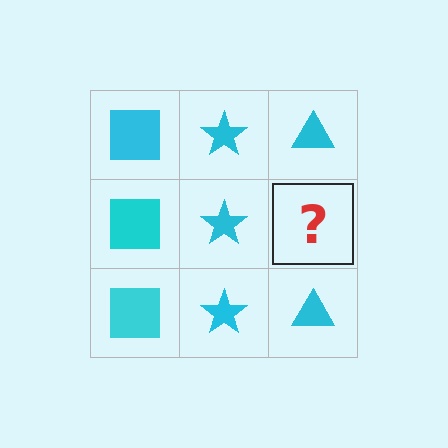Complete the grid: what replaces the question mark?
The question mark should be replaced with a cyan triangle.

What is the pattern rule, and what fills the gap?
The rule is that each column has a consistent shape. The gap should be filled with a cyan triangle.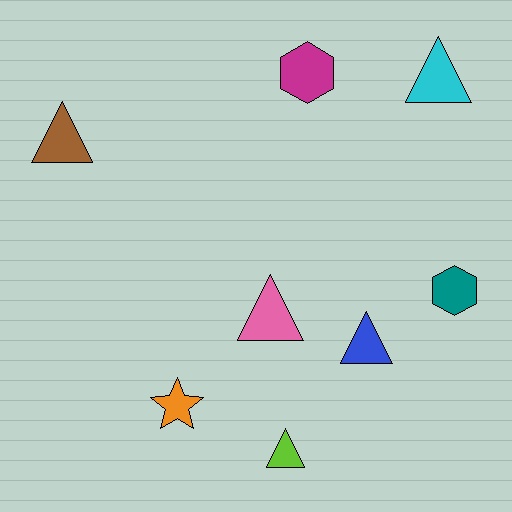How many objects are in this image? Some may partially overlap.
There are 8 objects.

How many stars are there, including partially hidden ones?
There is 1 star.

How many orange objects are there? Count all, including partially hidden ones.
There is 1 orange object.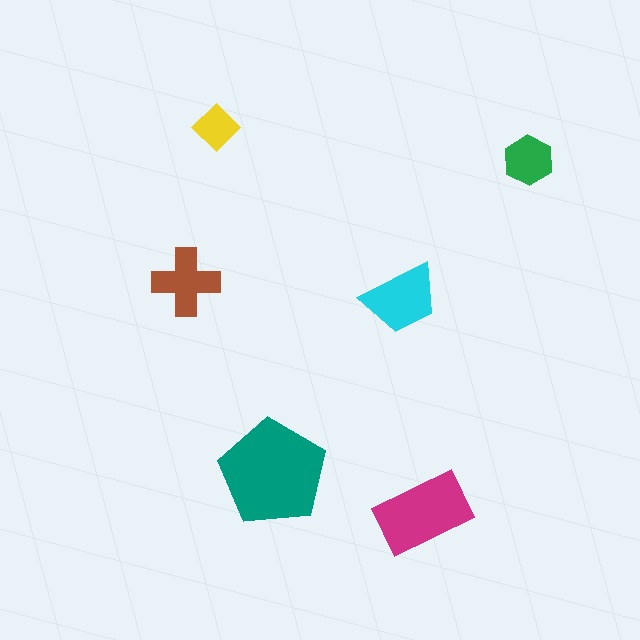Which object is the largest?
The teal pentagon.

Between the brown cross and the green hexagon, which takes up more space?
The brown cross.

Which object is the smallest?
The yellow diamond.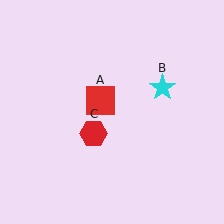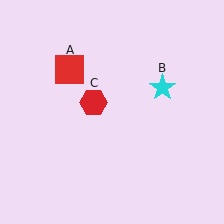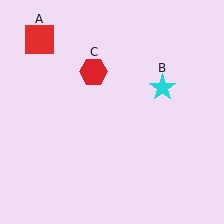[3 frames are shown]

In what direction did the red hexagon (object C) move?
The red hexagon (object C) moved up.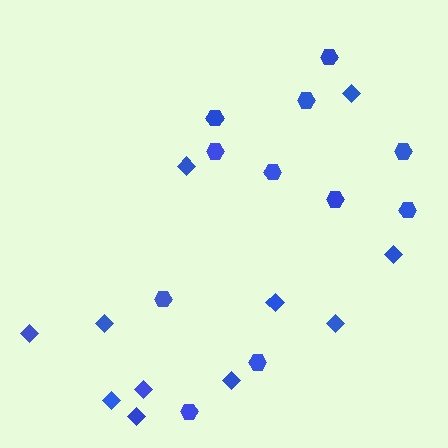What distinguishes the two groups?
There are 2 groups: one group of hexagons (11) and one group of diamonds (11).